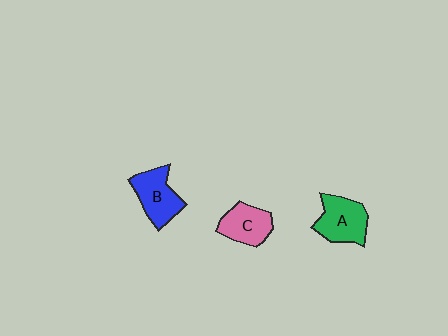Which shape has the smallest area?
Shape C (pink).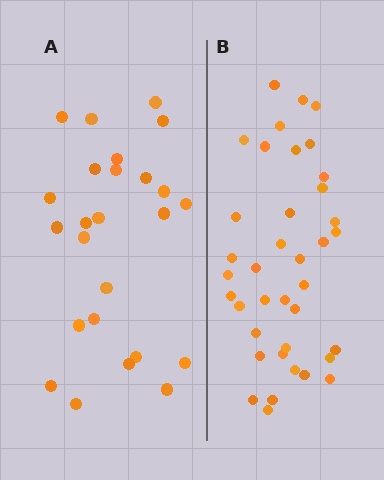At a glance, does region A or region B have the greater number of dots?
Region B (the right region) has more dots.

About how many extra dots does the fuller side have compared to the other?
Region B has approximately 15 more dots than region A.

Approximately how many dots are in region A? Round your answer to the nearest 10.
About 20 dots. (The exact count is 25, which rounds to 20.)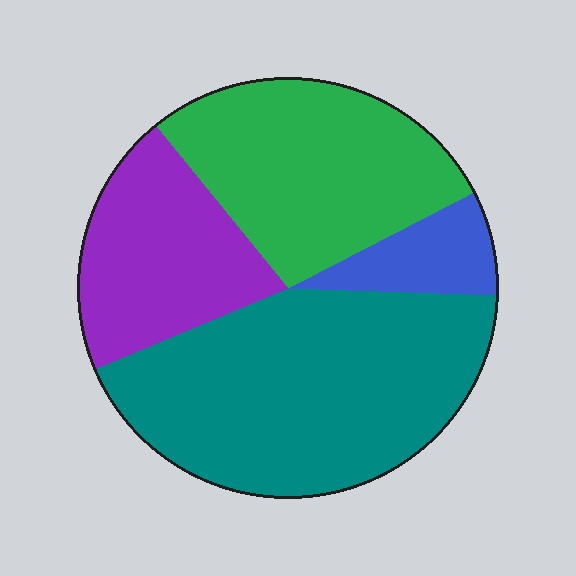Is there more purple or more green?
Green.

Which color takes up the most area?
Teal, at roughly 45%.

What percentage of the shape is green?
Green takes up about one quarter (1/4) of the shape.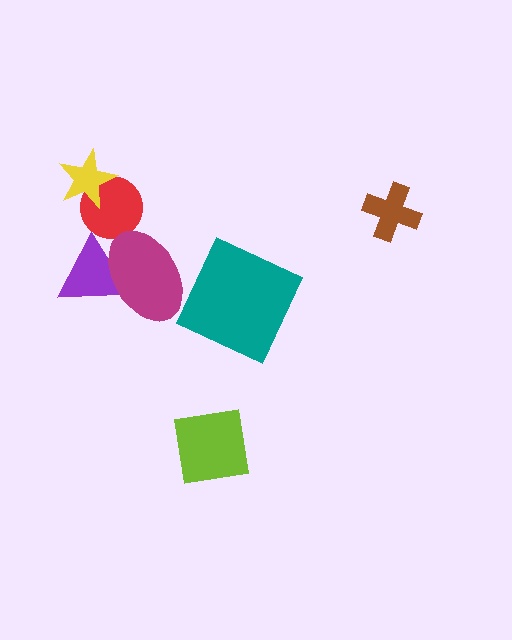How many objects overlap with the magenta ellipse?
1 object overlaps with the magenta ellipse.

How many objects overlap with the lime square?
0 objects overlap with the lime square.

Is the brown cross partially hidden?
No, no other shape covers it.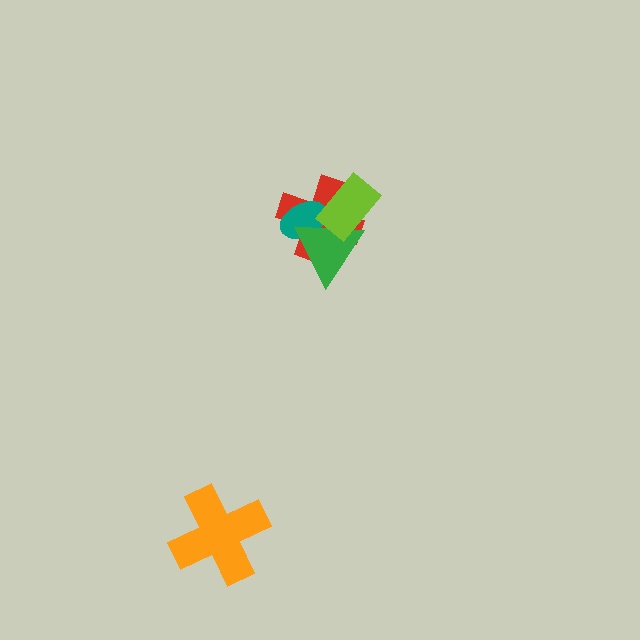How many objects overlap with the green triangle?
3 objects overlap with the green triangle.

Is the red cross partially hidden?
Yes, it is partially covered by another shape.